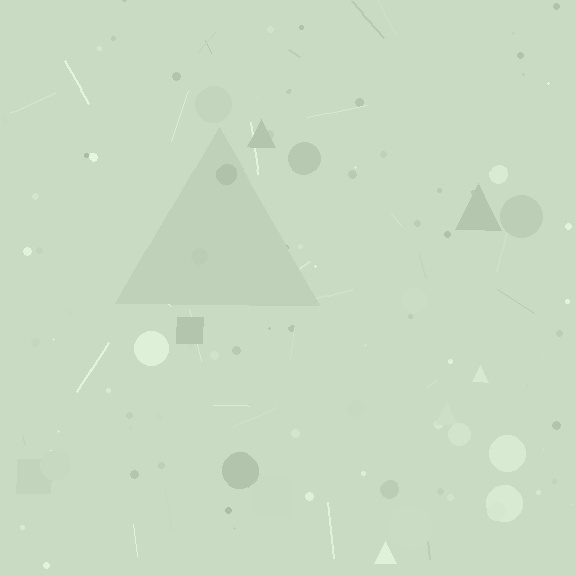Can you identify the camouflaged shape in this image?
The camouflaged shape is a triangle.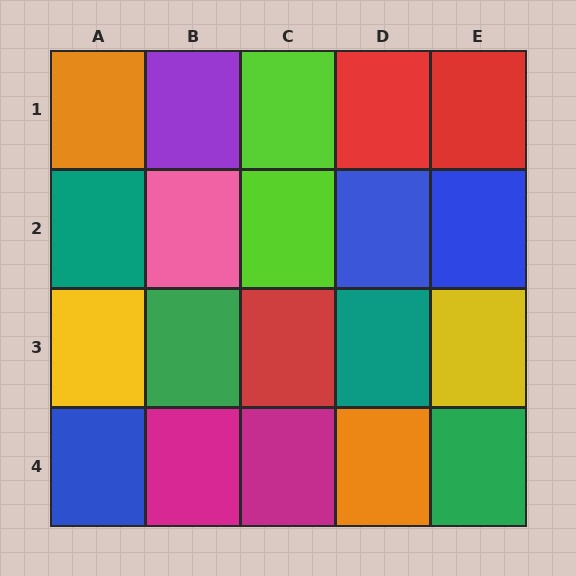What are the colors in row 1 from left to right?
Orange, purple, lime, red, red.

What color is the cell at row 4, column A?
Blue.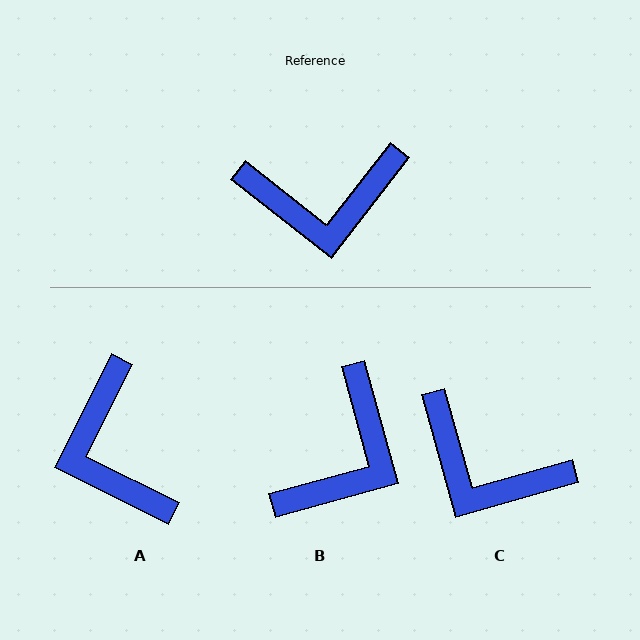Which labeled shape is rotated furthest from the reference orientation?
A, about 78 degrees away.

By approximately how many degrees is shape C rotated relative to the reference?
Approximately 36 degrees clockwise.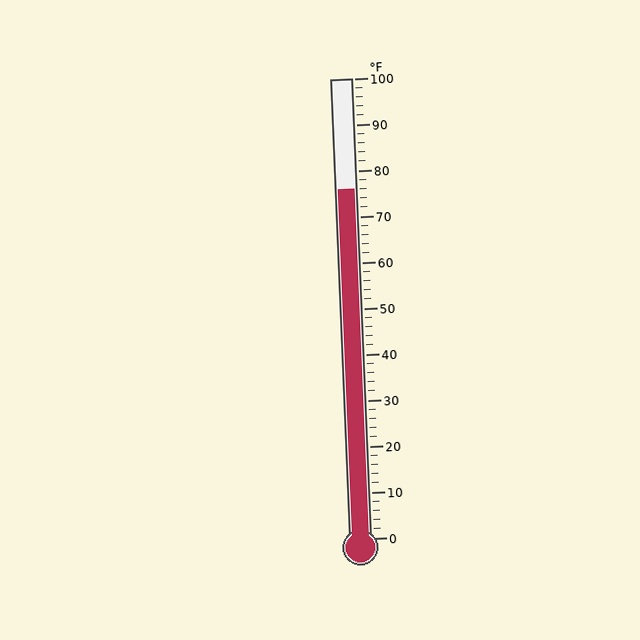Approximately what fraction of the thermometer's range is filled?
The thermometer is filled to approximately 75% of its range.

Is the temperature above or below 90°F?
The temperature is below 90°F.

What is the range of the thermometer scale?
The thermometer scale ranges from 0°F to 100°F.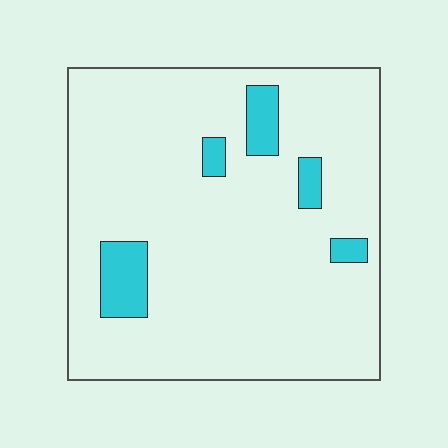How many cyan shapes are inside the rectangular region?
5.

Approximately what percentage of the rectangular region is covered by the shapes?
Approximately 10%.